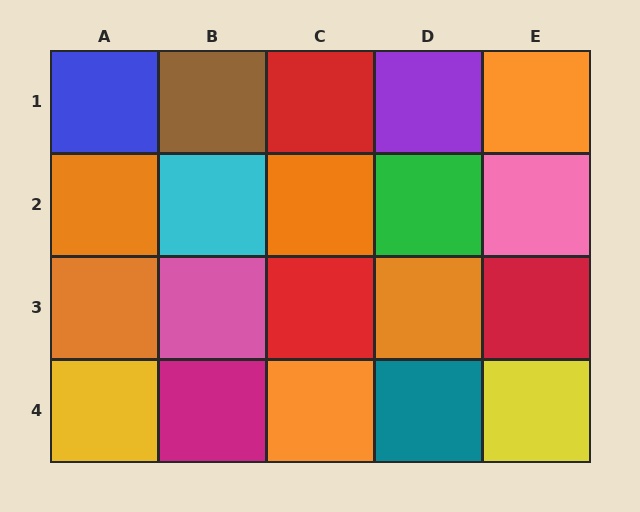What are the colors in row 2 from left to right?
Orange, cyan, orange, green, pink.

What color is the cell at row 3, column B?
Pink.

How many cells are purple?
1 cell is purple.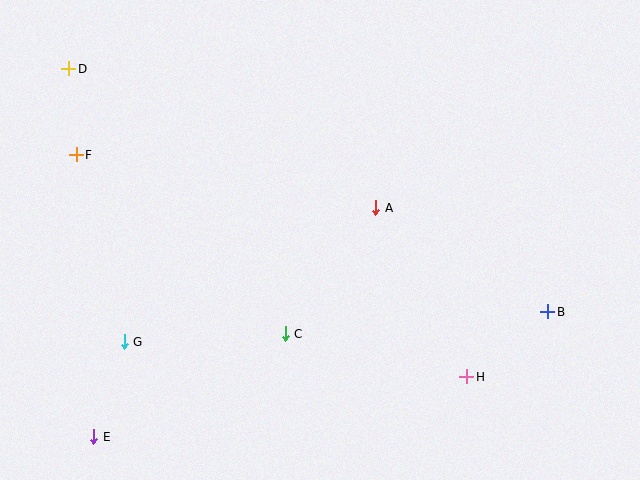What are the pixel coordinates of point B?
Point B is at (548, 312).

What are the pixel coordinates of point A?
Point A is at (376, 208).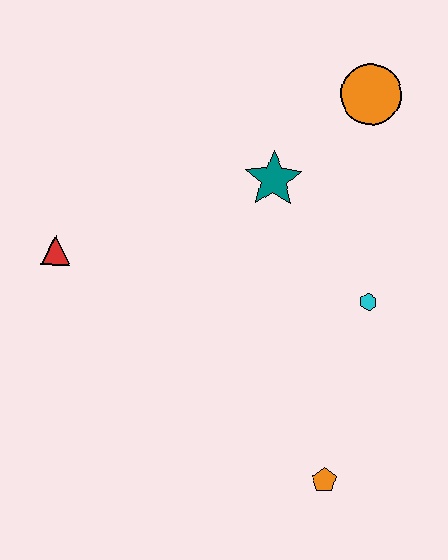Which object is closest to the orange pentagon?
The cyan hexagon is closest to the orange pentagon.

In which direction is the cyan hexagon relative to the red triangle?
The cyan hexagon is to the right of the red triangle.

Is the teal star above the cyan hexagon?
Yes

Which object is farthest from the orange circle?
The orange pentagon is farthest from the orange circle.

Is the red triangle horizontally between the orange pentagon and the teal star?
No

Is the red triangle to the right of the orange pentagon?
No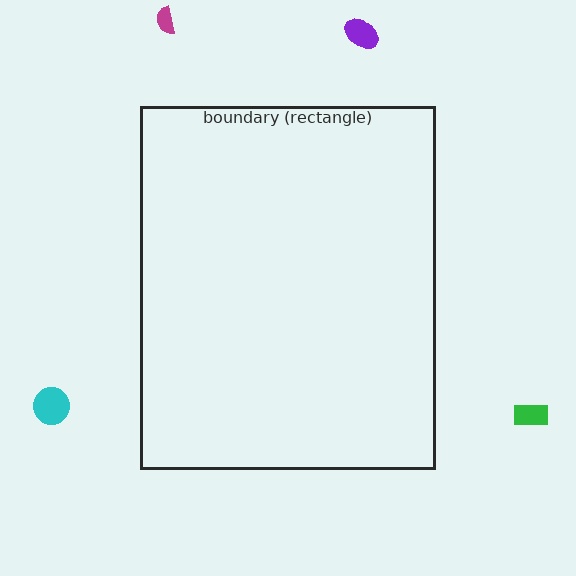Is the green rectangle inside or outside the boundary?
Outside.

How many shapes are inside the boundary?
0 inside, 4 outside.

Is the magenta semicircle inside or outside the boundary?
Outside.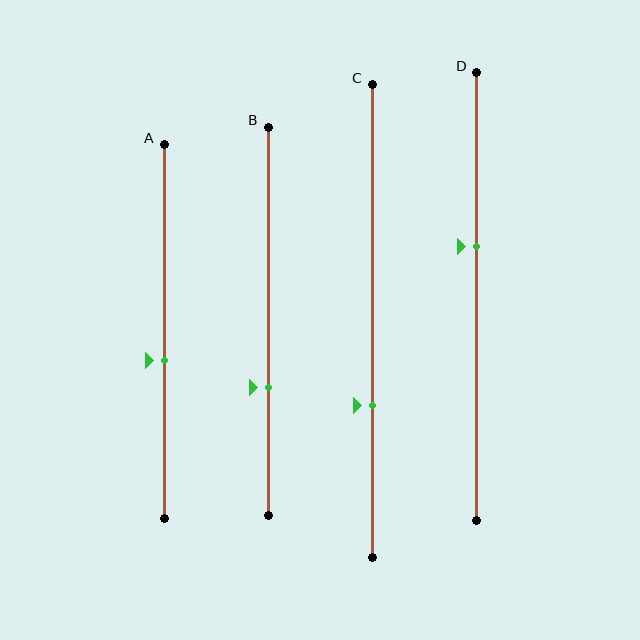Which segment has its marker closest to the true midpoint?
Segment A has its marker closest to the true midpoint.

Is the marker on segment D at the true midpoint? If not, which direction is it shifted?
No, the marker on segment D is shifted upward by about 11% of the segment length.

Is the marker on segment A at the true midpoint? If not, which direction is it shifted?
No, the marker on segment A is shifted downward by about 8% of the segment length.